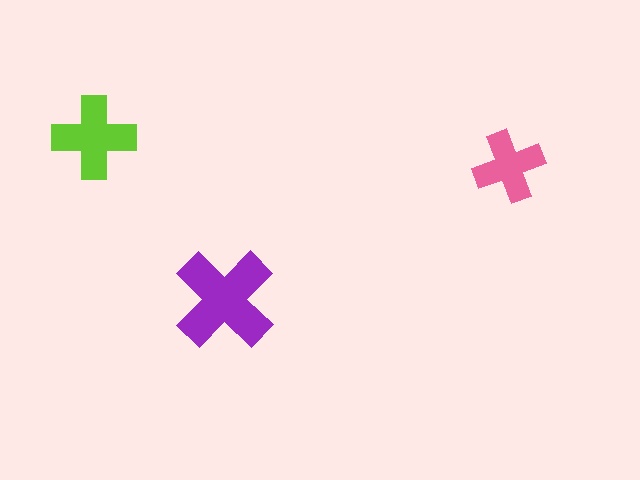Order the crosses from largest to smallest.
the purple one, the lime one, the pink one.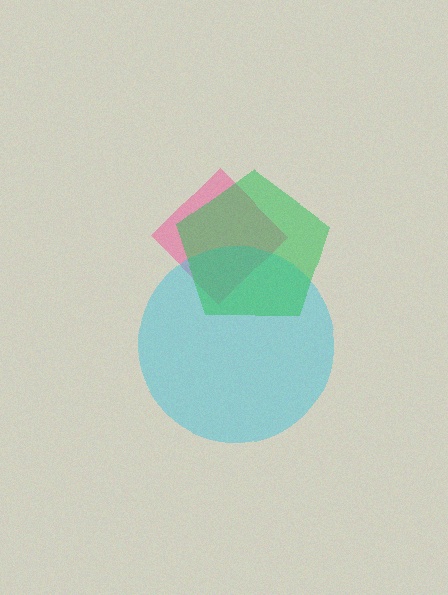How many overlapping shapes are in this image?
There are 3 overlapping shapes in the image.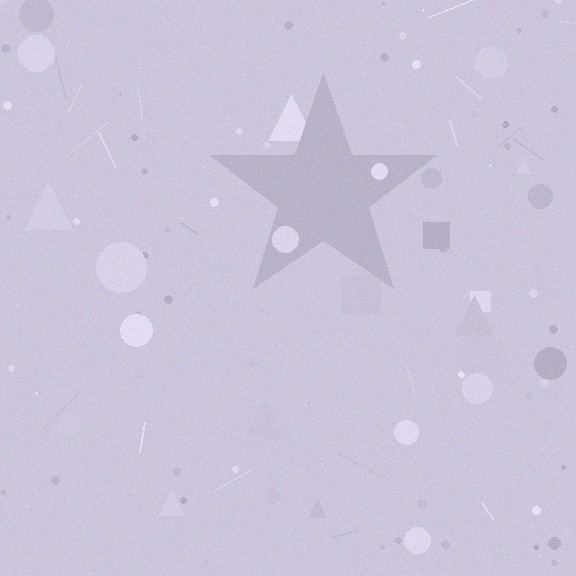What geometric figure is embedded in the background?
A star is embedded in the background.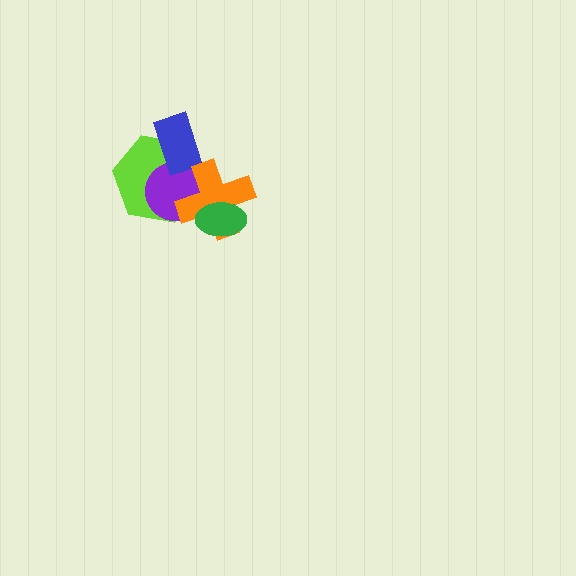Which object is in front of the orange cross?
The green ellipse is in front of the orange cross.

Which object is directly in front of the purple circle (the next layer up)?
The blue rectangle is directly in front of the purple circle.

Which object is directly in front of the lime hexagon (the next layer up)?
The purple circle is directly in front of the lime hexagon.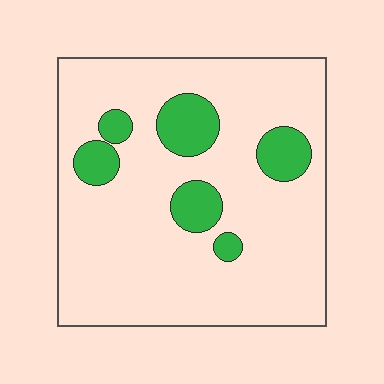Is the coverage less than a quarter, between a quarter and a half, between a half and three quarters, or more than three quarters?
Less than a quarter.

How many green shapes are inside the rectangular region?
6.